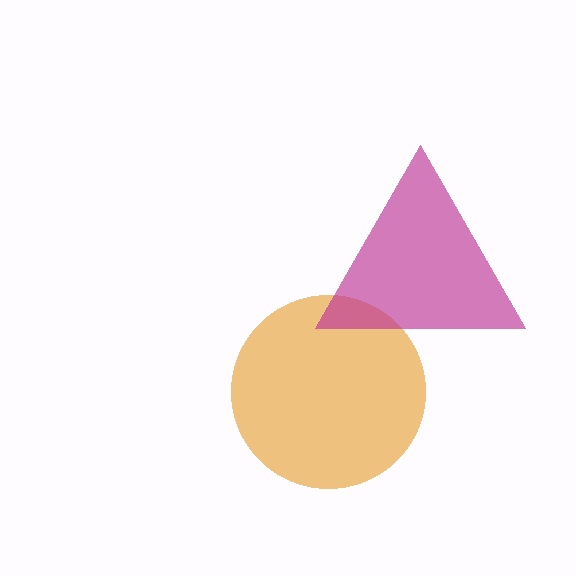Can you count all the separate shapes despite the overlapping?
Yes, there are 2 separate shapes.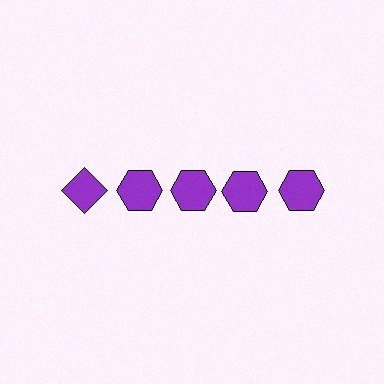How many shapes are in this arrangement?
There are 5 shapes arranged in a grid pattern.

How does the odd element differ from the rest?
It has a different shape: diamond instead of hexagon.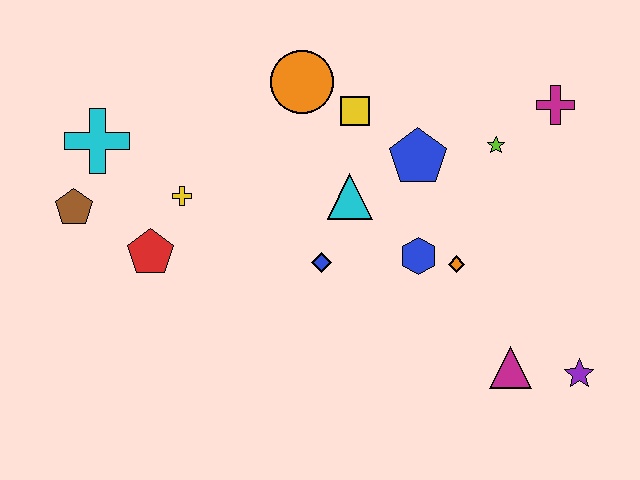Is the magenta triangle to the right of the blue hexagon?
Yes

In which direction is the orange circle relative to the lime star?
The orange circle is to the left of the lime star.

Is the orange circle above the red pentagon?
Yes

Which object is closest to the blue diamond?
The cyan triangle is closest to the blue diamond.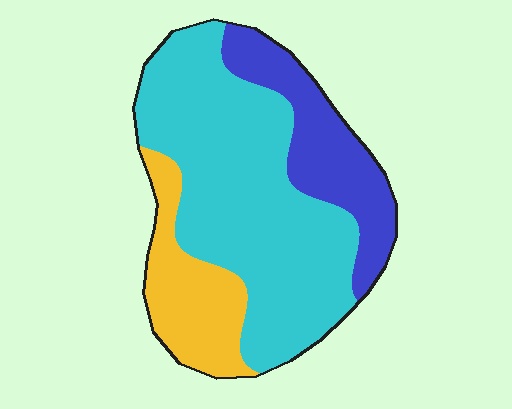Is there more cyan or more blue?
Cyan.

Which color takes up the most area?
Cyan, at roughly 60%.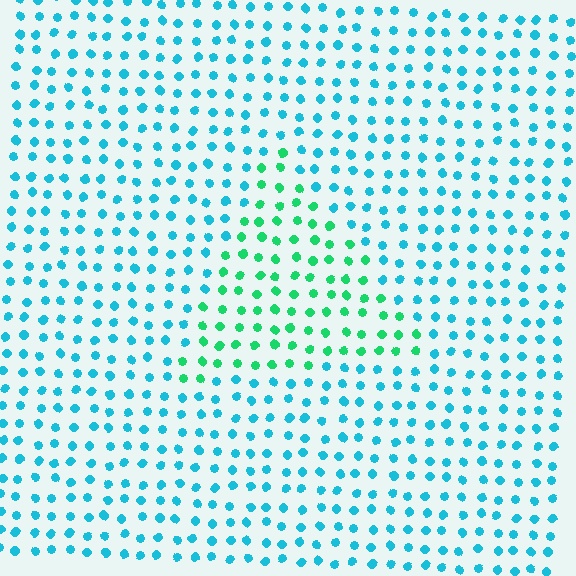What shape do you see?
I see a triangle.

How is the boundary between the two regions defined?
The boundary is defined purely by a slight shift in hue (about 43 degrees). Spacing, size, and orientation are identical on both sides.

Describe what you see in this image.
The image is filled with small cyan elements in a uniform arrangement. A triangle-shaped region is visible where the elements are tinted to a slightly different hue, forming a subtle color boundary.